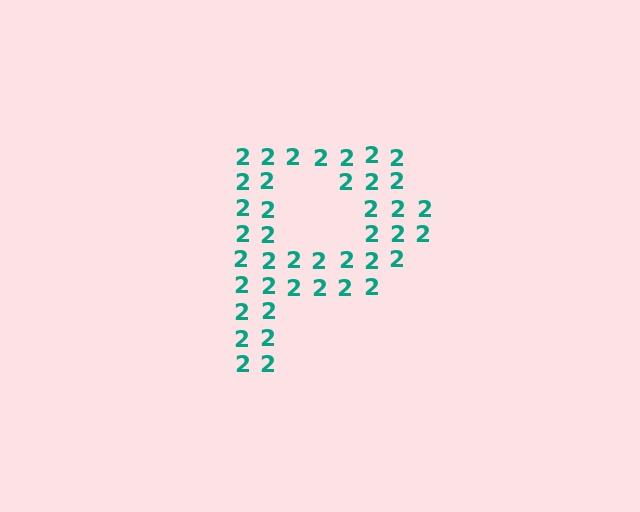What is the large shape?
The large shape is the letter P.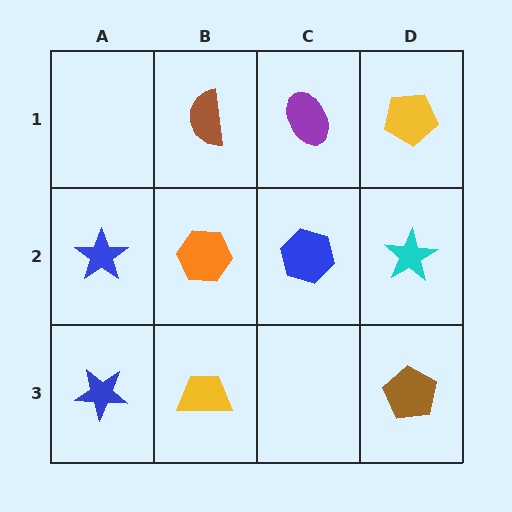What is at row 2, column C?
A blue hexagon.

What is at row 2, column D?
A cyan star.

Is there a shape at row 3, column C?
No, that cell is empty.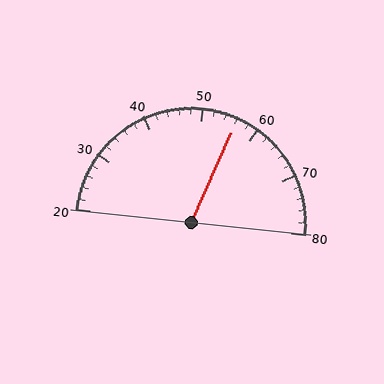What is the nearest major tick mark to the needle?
The nearest major tick mark is 60.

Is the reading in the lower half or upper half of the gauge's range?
The reading is in the upper half of the range (20 to 80).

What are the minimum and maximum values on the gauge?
The gauge ranges from 20 to 80.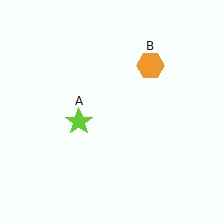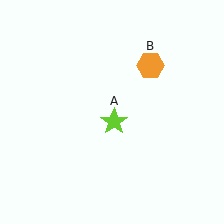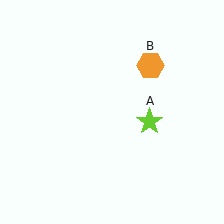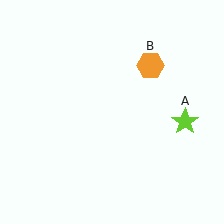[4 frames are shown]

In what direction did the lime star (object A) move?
The lime star (object A) moved right.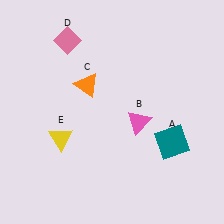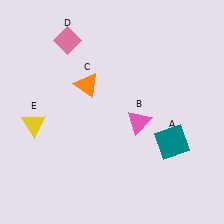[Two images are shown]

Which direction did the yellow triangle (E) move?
The yellow triangle (E) moved left.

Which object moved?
The yellow triangle (E) moved left.